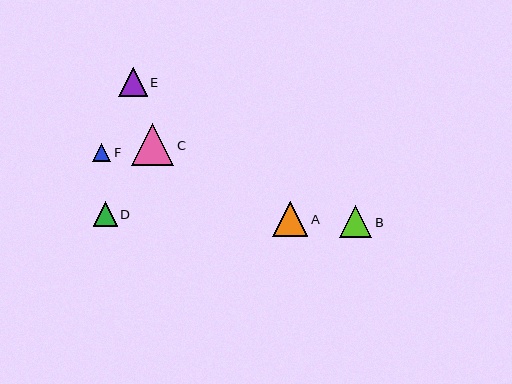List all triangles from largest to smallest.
From largest to smallest: C, A, B, E, D, F.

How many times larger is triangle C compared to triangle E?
Triangle C is approximately 1.4 times the size of triangle E.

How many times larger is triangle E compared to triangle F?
Triangle E is approximately 1.6 times the size of triangle F.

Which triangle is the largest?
Triangle C is the largest with a size of approximately 42 pixels.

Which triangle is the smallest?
Triangle F is the smallest with a size of approximately 19 pixels.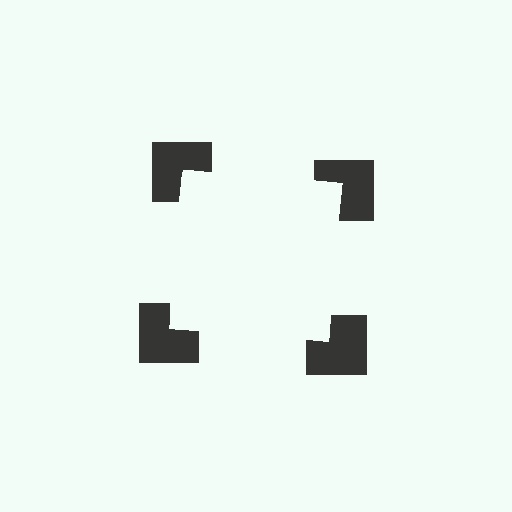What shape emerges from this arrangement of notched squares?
An illusory square — its edges are inferred from the aligned wedge cuts in the notched squares, not physically drawn.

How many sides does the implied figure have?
4 sides.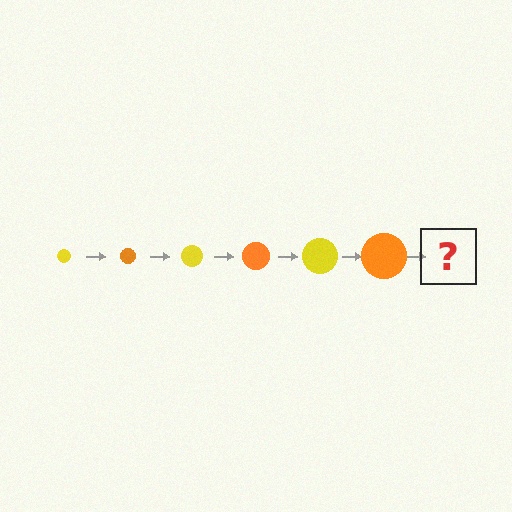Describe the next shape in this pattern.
It should be a yellow circle, larger than the previous one.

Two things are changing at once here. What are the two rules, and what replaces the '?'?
The two rules are that the circle grows larger each step and the color cycles through yellow and orange. The '?' should be a yellow circle, larger than the previous one.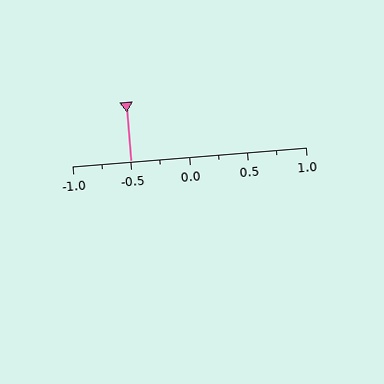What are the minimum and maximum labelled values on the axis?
The axis runs from -1.0 to 1.0.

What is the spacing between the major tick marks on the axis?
The major ticks are spaced 0.5 apart.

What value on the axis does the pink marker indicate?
The marker indicates approximately -0.5.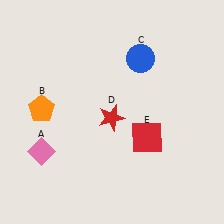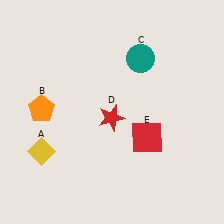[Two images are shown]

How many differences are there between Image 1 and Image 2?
There are 2 differences between the two images.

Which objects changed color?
A changed from pink to yellow. C changed from blue to teal.